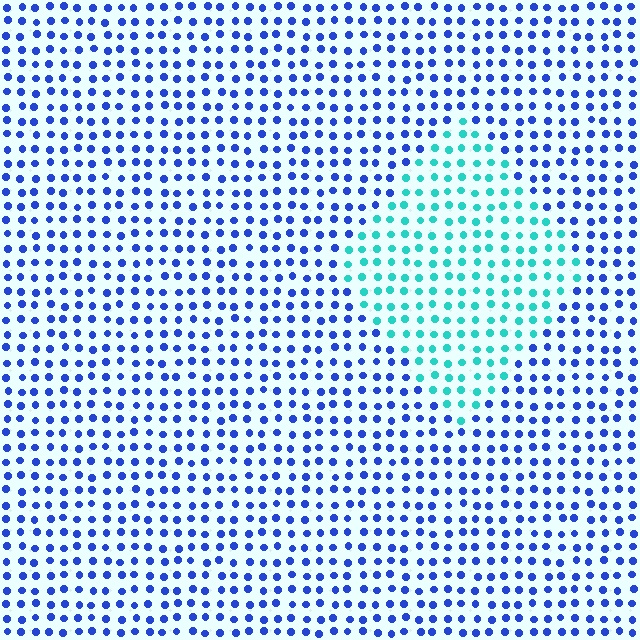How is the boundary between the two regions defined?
The boundary is defined purely by a slight shift in hue (about 55 degrees). Spacing, size, and orientation are identical on both sides.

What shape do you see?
I see a diamond.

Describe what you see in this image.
The image is filled with small blue elements in a uniform arrangement. A diamond-shaped region is visible where the elements are tinted to a slightly different hue, forming a subtle color boundary.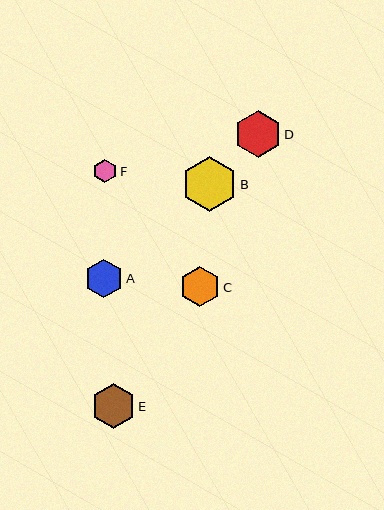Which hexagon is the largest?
Hexagon B is the largest with a size of approximately 55 pixels.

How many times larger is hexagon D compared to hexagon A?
Hexagon D is approximately 1.2 times the size of hexagon A.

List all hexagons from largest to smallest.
From largest to smallest: B, D, E, C, A, F.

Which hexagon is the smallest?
Hexagon F is the smallest with a size of approximately 24 pixels.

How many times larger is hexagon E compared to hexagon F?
Hexagon E is approximately 1.9 times the size of hexagon F.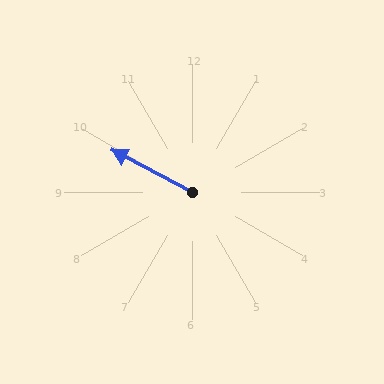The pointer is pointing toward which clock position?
Roughly 10 o'clock.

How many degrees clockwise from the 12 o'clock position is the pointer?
Approximately 298 degrees.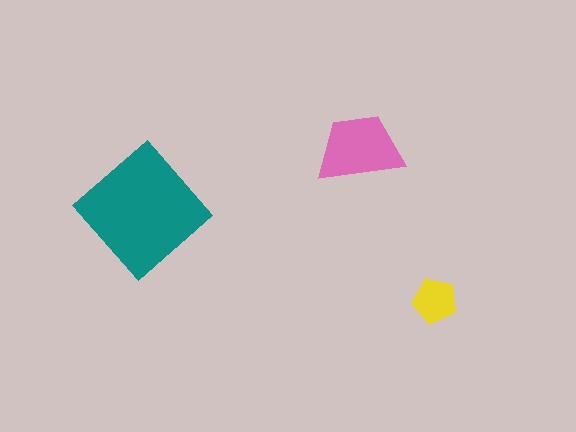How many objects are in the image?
There are 3 objects in the image.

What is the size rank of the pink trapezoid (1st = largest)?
2nd.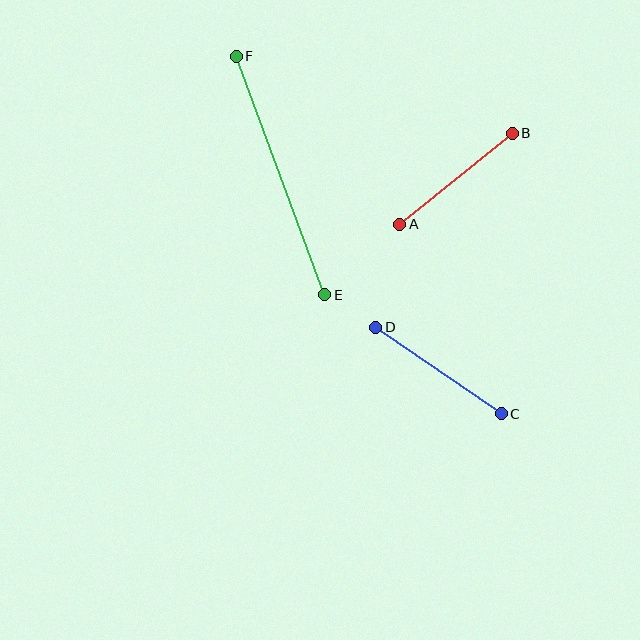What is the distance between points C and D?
The distance is approximately 153 pixels.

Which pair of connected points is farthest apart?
Points E and F are farthest apart.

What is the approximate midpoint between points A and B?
The midpoint is at approximately (456, 179) pixels.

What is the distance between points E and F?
The distance is approximately 254 pixels.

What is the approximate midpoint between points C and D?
The midpoint is at approximately (438, 371) pixels.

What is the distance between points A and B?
The distance is approximately 145 pixels.